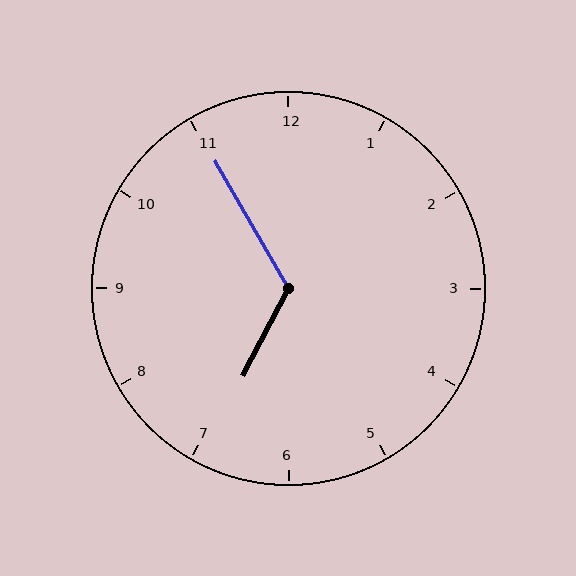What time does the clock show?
6:55.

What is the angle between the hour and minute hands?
Approximately 122 degrees.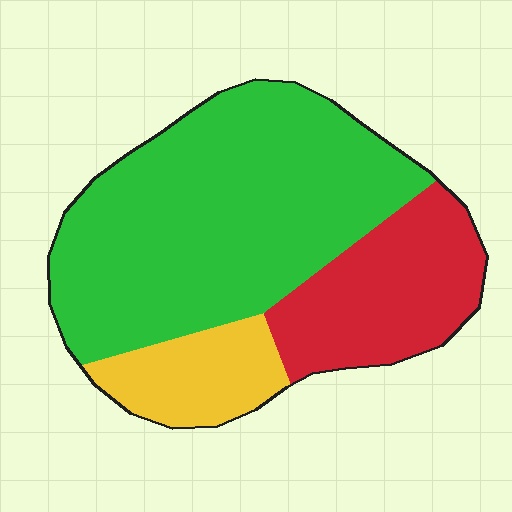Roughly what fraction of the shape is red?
Red takes up between a sixth and a third of the shape.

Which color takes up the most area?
Green, at roughly 60%.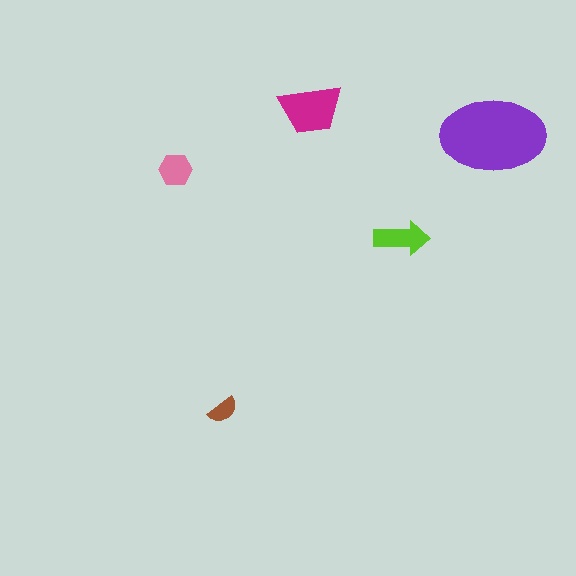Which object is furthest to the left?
The pink hexagon is leftmost.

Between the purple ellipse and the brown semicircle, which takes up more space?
The purple ellipse.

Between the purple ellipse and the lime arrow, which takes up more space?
The purple ellipse.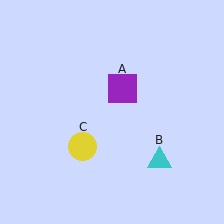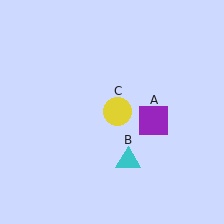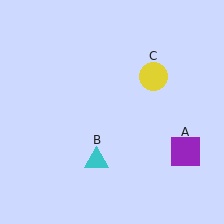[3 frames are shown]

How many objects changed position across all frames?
3 objects changed position: purple square (object A), cyan triangle (object B), yellow circle (object C).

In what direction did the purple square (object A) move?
The purple square (object A) moved down and to the right.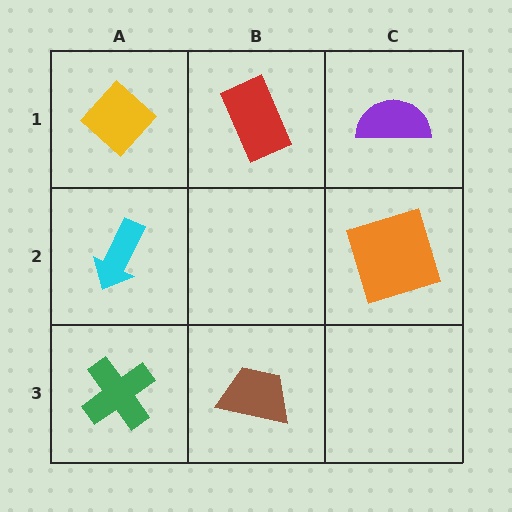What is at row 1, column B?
A red rectangle.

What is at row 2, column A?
A cyan arrow.